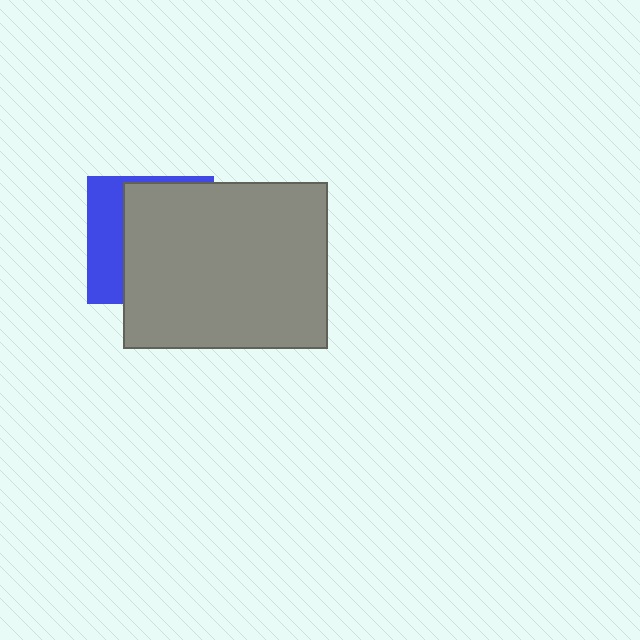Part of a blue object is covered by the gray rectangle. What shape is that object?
It is a square.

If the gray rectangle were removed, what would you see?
You would see the complete blue square.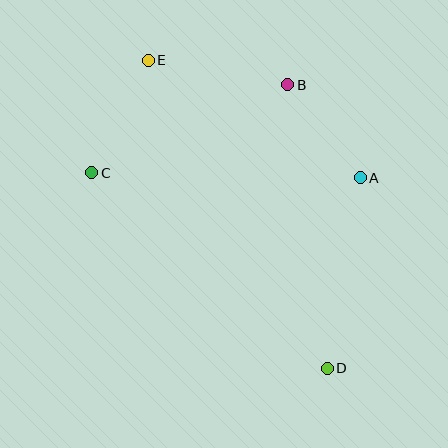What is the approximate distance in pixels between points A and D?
The distance between A and D is approximately 194 pixels.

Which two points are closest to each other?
Points A and B are closest to each other.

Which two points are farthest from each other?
Points D and E are farthest from each other.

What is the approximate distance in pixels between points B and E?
The distance between B and E is approximately 142 pixels.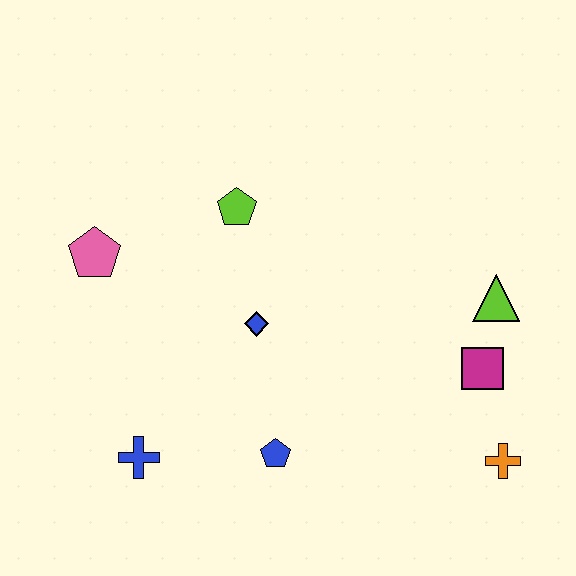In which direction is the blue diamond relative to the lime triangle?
The blue diamond is to the left of the lime triangle.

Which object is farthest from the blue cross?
The lime triangle is farthest from the blue cross.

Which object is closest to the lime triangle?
The magenta square is closest to the lime triangle.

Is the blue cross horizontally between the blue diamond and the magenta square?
No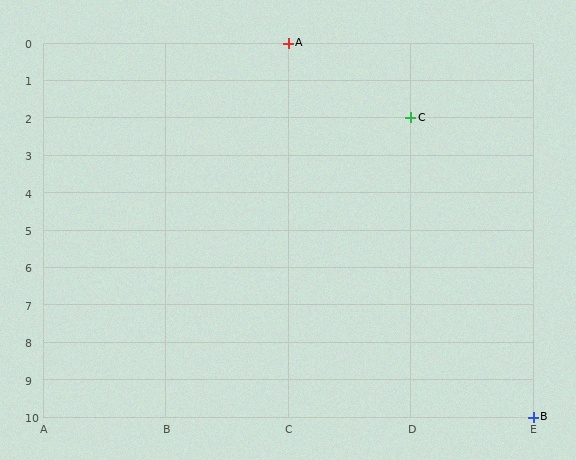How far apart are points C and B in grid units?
Points C and B are 1 column and 8 rows apart (about 8.1 grid units diagonally).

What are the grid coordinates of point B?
Point B is at grid coordinates (E, 10).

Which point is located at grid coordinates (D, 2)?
Point C is at (D, 2).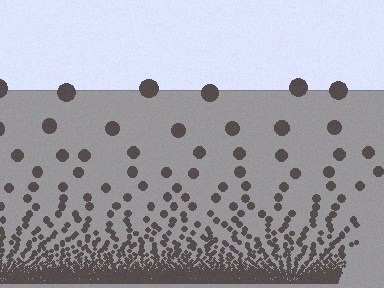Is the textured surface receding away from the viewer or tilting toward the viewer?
The surface appears to tilt toward the viewer. Texture elements get larger and sparser toward the top.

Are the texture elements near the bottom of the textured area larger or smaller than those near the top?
Smaller. The gradient is inverted — elements near the bottom are smaller and denser.